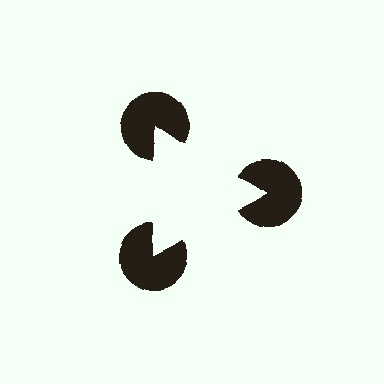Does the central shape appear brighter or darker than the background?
It typically appears slightly brighter than the background, even though no actual brightness change is drawn.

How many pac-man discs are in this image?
There are 3 — one at each vertex of the illusory triangle.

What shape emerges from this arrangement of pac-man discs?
An illusory triangle — its edges are inferred from the aligned wedge cuts in the pac-man discs, not physically drawn.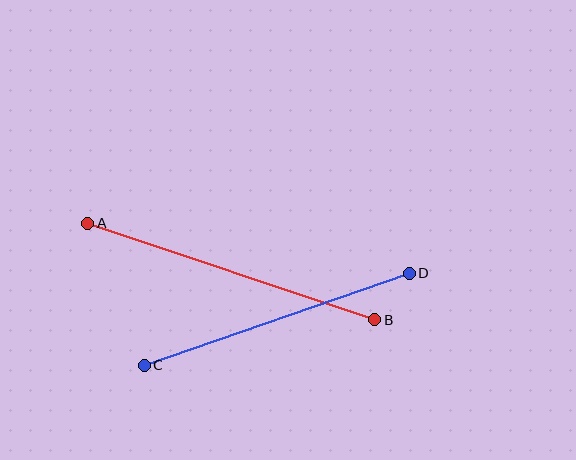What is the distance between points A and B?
The distance is approximately 303 pixels.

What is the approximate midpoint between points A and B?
The midpoint is at approximately (231, 272) pixels.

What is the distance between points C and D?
The distance is approximately 280 pixels.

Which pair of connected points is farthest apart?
Points A and B are farthest apart.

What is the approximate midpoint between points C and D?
The midpoint is at approximately (277, 319) pixels.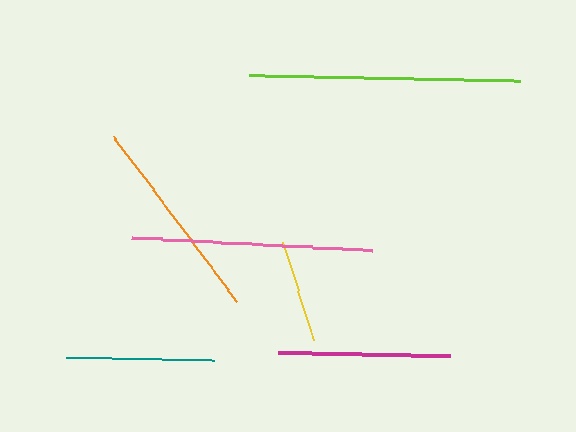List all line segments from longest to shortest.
From longest to shortest: lime, pink, orange, magenta, teal, yellow.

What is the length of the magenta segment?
The magenta segment is approximately 172 pixels long.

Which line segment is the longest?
The lime line is the longest at approximately 271 pixels.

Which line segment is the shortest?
The yellow line is the shortest at approximately 102 pixels.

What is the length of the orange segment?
The orange segment is approximately 207 pixels long.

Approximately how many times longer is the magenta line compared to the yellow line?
The magenta line is approximately 1.7 times the length of the yellow line.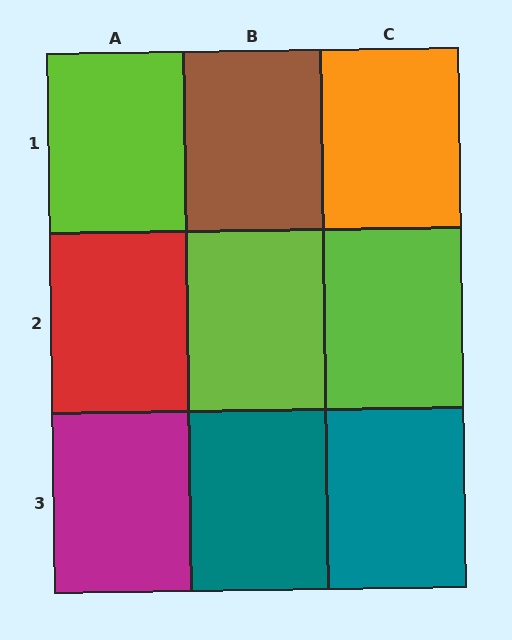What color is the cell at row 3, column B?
Teal.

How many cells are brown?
1 cell is brown.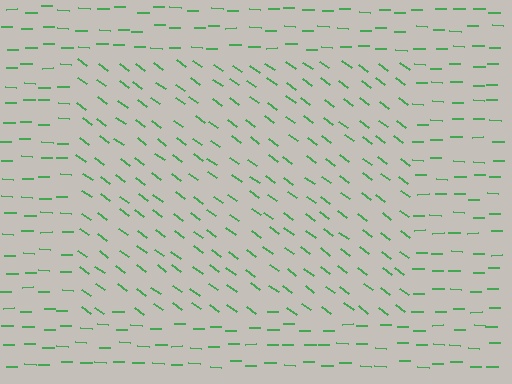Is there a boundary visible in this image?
Yes, there is a texture boundary formed by a change in line orientation.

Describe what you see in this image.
The image is filled with small green line segments. A rectangle region in the image has lines oriented differently from the surrounding lines, creating a visible texture boundary.